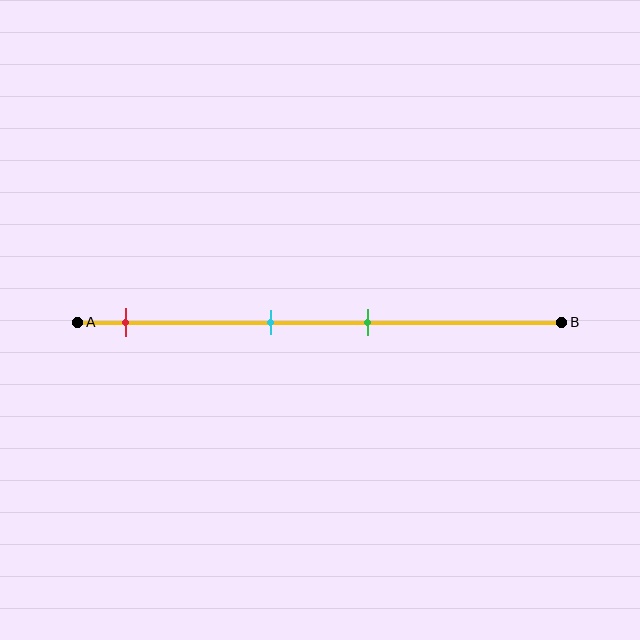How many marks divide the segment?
There are 3 marks dividing the segment.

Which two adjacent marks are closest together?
The cyan and green marks are the closest adjacent pair.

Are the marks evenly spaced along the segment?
No, the marks are not evenly spaced.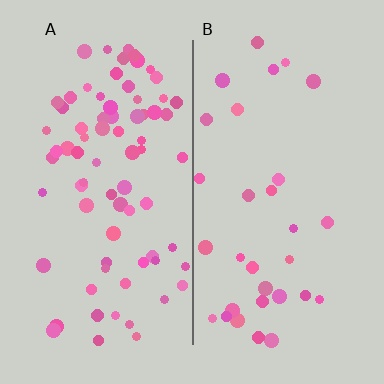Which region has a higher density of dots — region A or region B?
A (the left).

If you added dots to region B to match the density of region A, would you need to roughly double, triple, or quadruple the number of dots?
Approximately double.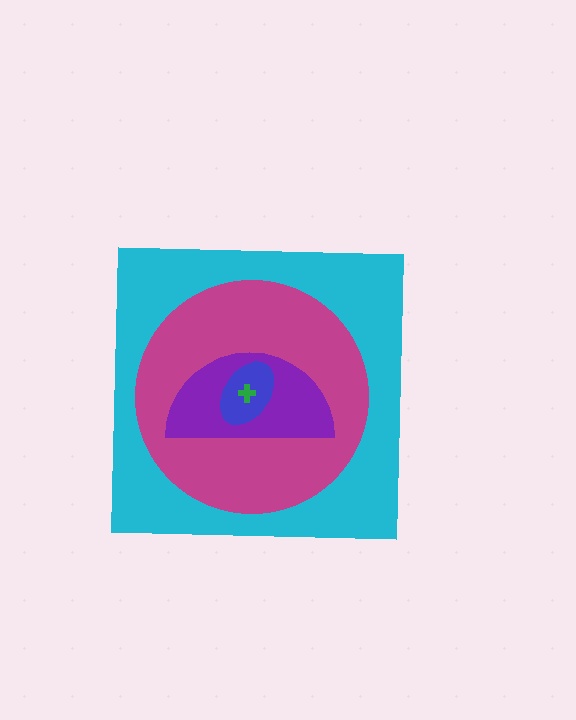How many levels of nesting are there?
5.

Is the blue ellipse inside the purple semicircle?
Yes.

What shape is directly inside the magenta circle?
The purple semicircle.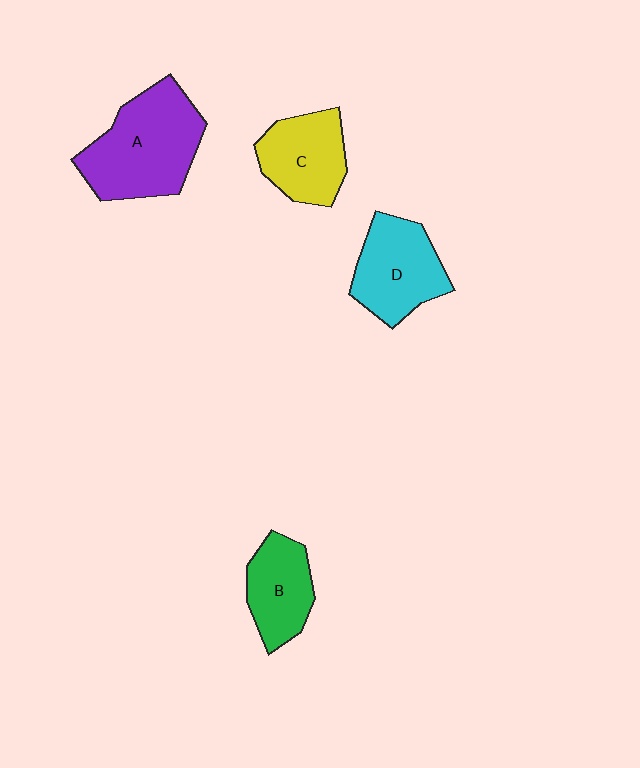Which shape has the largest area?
Shape A (purple).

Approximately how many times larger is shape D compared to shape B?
Approximately 1.3 times.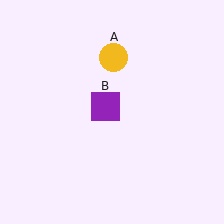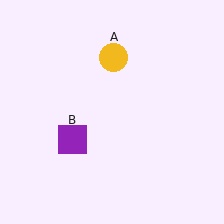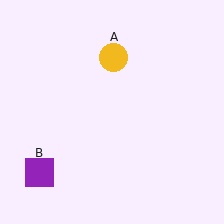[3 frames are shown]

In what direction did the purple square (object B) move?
The purple square (object B) moved down and to the left.